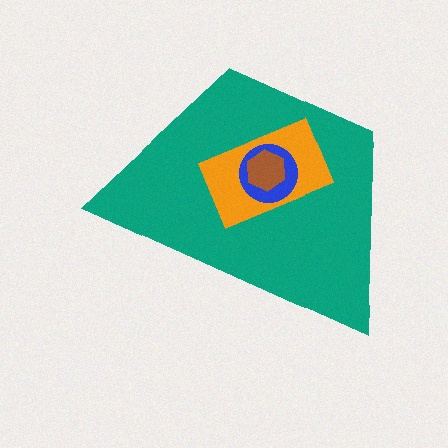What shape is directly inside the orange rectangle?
The blue circle.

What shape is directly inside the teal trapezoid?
The orange rectangle.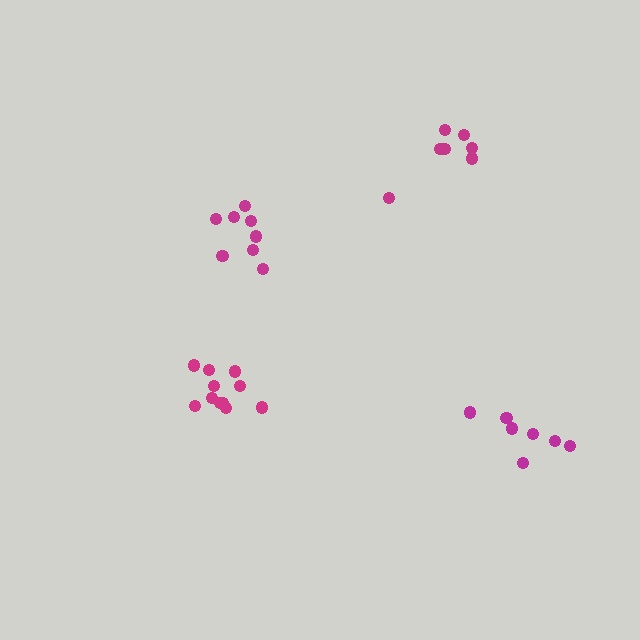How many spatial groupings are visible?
There are 4 spatial groupings.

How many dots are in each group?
Group 1: 7 dots, Group 2: 11 dots, Group 3: 7 dots, Group 4: 8 dots (33 total).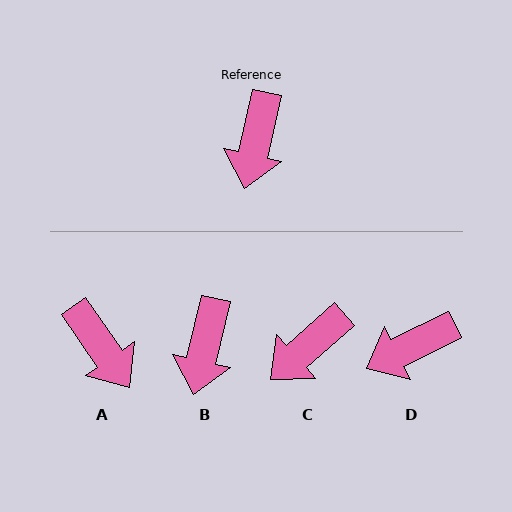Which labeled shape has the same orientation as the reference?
B.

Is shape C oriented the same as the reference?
No, it is off by about 36 degrees.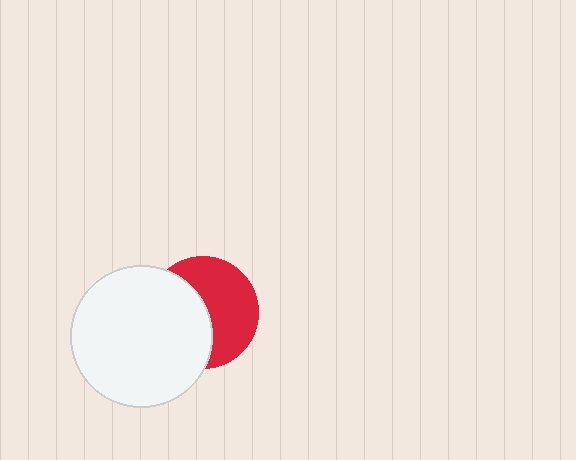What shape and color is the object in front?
The object in front is a white circle.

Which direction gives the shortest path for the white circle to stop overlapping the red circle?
Moving left gives the shortest separation.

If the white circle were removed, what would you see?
You would see the complete red circle.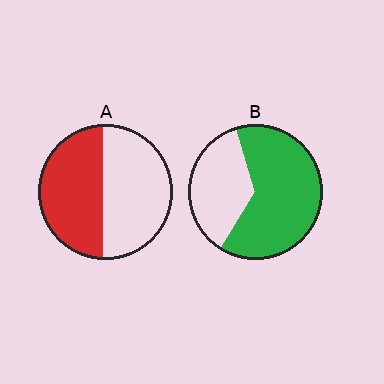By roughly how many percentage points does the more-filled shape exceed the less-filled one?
By roughly 15 percentage points (B over A).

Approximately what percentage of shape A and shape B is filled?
A is approximately 50% and B is approximately 65%.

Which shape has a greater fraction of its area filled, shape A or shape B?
Shape B.